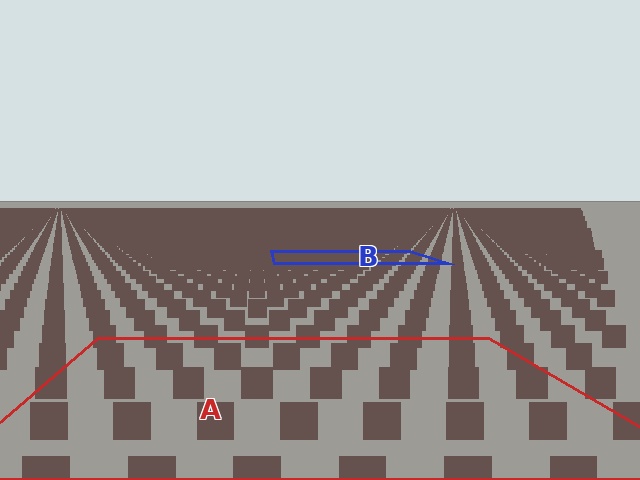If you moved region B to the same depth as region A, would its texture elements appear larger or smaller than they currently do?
They would appear larger. At a closer depth, the same texture elements are projected at a bigger on-screen size.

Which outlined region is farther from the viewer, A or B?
Region B is farther from the viewer — the texture elements inside it appear smaller and more densely packed.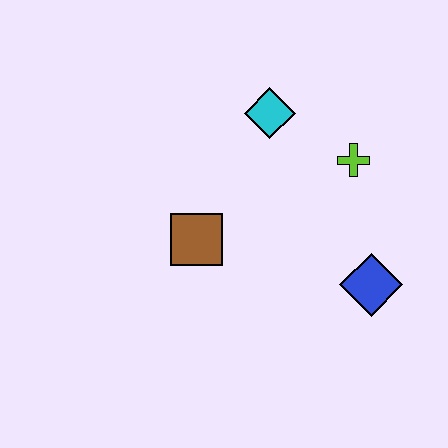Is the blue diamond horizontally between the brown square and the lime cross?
No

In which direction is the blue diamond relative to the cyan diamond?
The blue diamond is below the cyan diamond.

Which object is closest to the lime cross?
The cyan diamond is closest to the lime cross.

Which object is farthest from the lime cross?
The brown square is farthest from the lime cross.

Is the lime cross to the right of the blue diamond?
No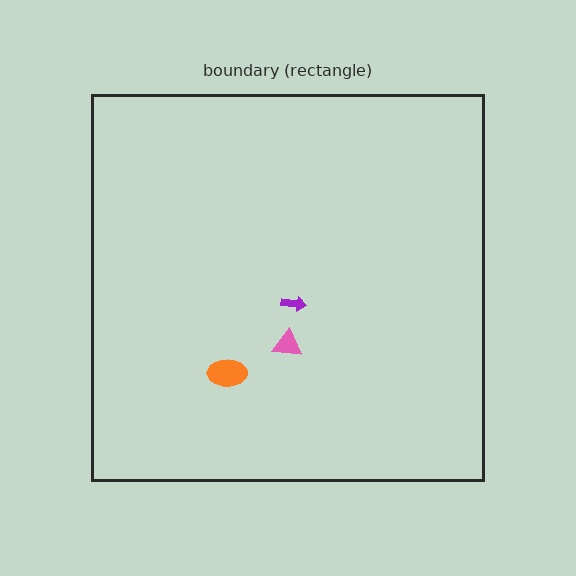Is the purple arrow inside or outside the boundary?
Inside.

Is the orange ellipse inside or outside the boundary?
Inside.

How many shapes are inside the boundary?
3 inside, 0 outside.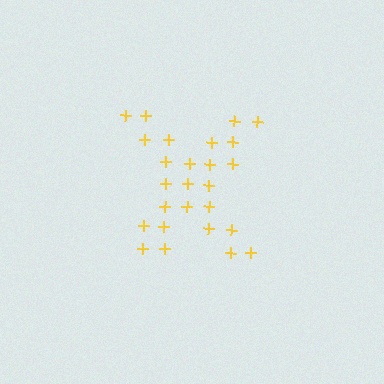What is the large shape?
The large shape is the letter X.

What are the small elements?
The small elements are plus signs.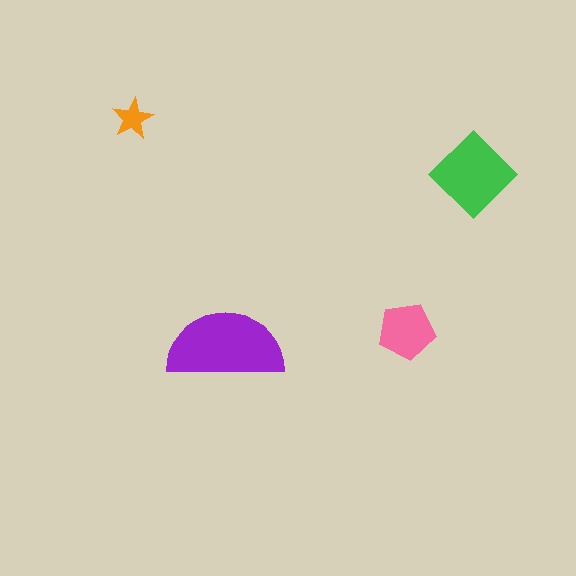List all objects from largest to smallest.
The purple semicircle, the green diamond, the pink pentagon, the orange star.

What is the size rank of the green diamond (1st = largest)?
2nd.